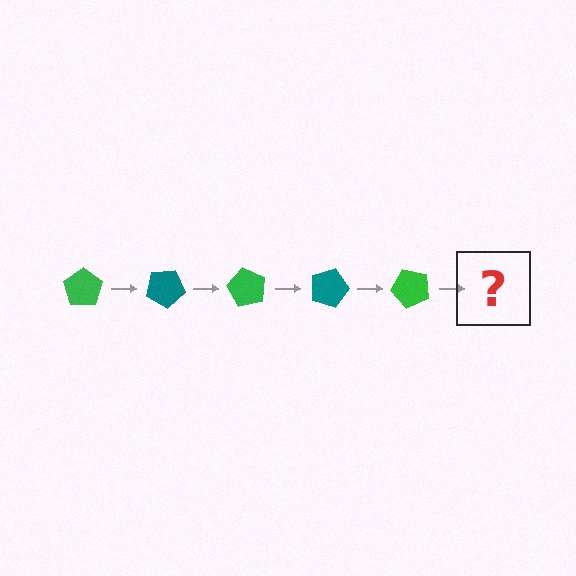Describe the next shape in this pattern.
It should be a teal pentagon, rotated 150 degrees from the start.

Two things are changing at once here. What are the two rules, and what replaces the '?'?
The two rules are that it rotates 30 degrees each step and the color cycles through green and teal. The '?' should be a teal pentagon, rotated 150 degrees from the start.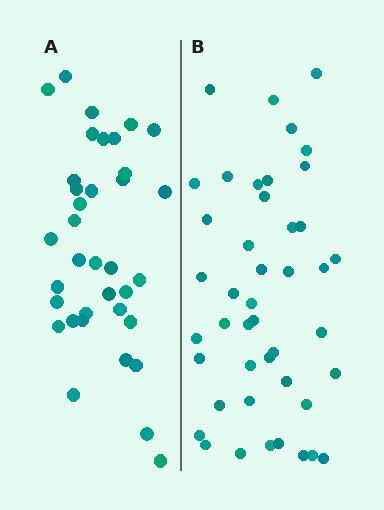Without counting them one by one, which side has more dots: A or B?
Region B (the right region) has more dots.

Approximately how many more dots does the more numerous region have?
Region B has roughly 8 or so more dots than region A.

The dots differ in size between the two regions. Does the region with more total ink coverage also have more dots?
No. Region A has more total ink coverage because its dots are larger, but region B actually contains more individual dots. Total area can be misleading — the number of items is what matters here.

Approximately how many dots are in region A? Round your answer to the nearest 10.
About 40 dots. (The exact count is 36, which rounds to 40.)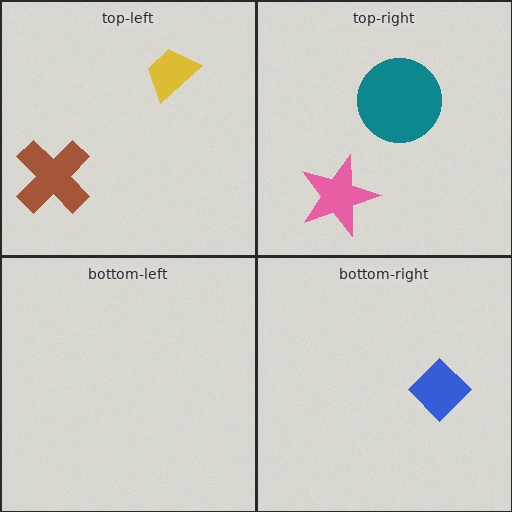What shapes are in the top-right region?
The pink star, the teal circle.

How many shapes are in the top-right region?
2.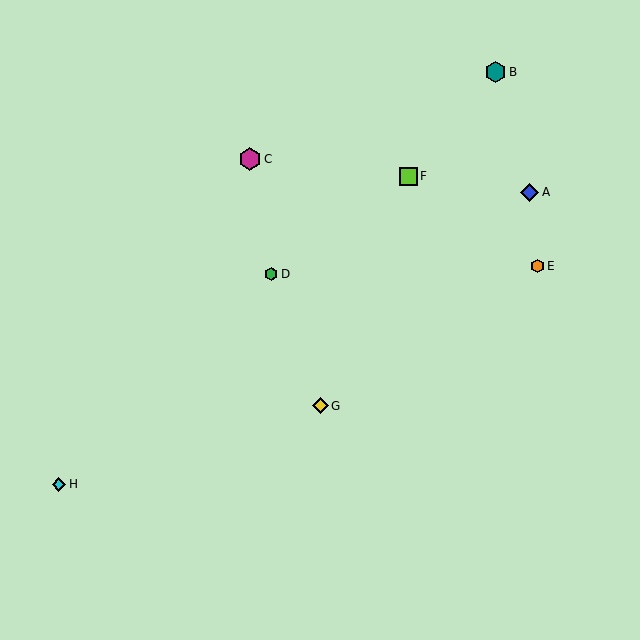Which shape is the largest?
The magenta hexagon (labeled C) is the largest.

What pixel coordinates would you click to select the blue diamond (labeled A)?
Click at (530, 192) to select the blue diamond A.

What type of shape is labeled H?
Shape H is a cyan diamond.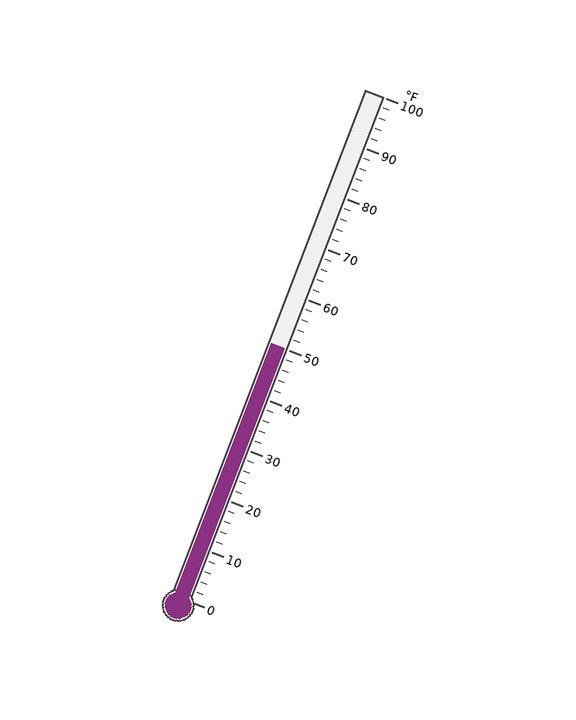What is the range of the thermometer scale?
The thermometer scale ranges from 0°F to 100°F.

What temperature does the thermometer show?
The thermometer shows approximately 50°F.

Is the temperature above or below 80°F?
The temperature is below 80°F.